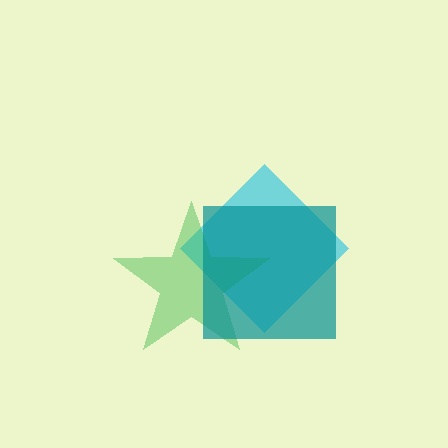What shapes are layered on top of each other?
The layered shapes are: a cyan diamond, a green star, a teal square.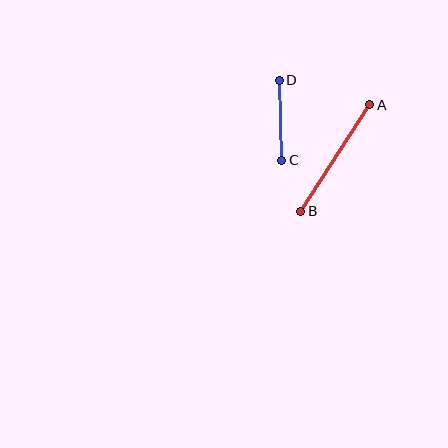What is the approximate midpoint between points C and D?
The midpoint is at approximately (281, 120) pixels.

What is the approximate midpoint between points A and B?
The midpoint is at approximately (335, 158) pixels.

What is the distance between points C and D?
The distance is approximately 80 pixels.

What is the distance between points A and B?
The distance is approximately 127 pixels.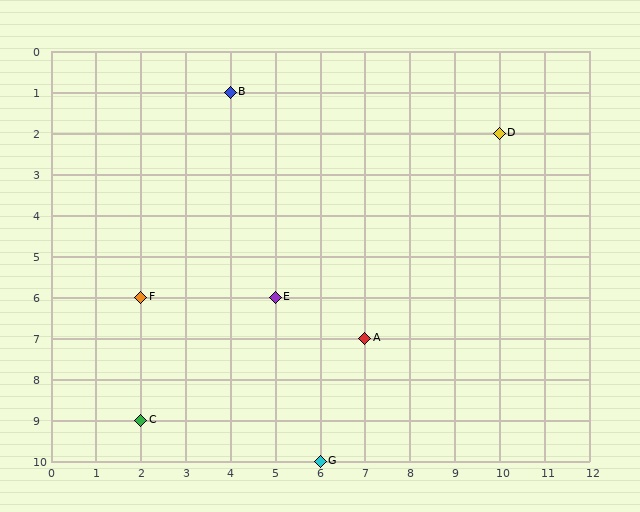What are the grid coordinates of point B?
Point B is at grid coordinates (4, 1).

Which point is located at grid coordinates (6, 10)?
Point G is at (6, 10).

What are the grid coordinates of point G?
Point G is at grid coordinates (6, 10).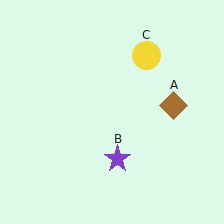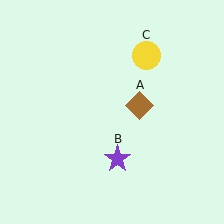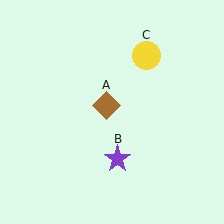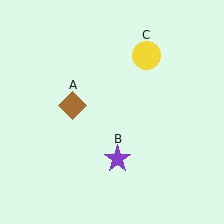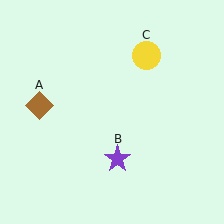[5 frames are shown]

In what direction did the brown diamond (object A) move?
The brown diamond (object A) moved left.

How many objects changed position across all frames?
1 object changed position: brown diamond (object A).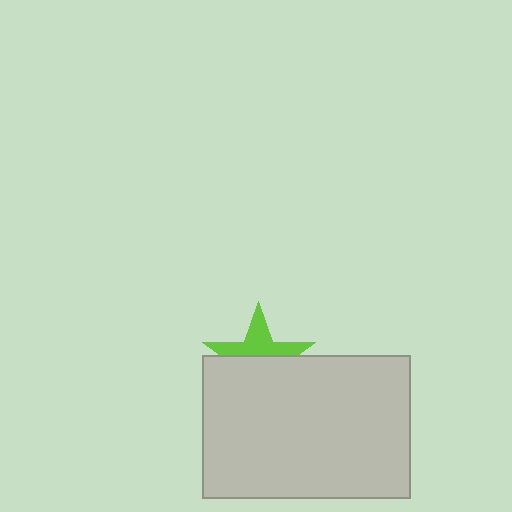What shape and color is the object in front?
The object in front is a light gray rectangle.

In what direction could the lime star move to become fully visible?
The lime star could move up. That would shift it out from behind the light gray rectangle entirely.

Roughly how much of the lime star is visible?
About half of it is visible (roughly 46%).